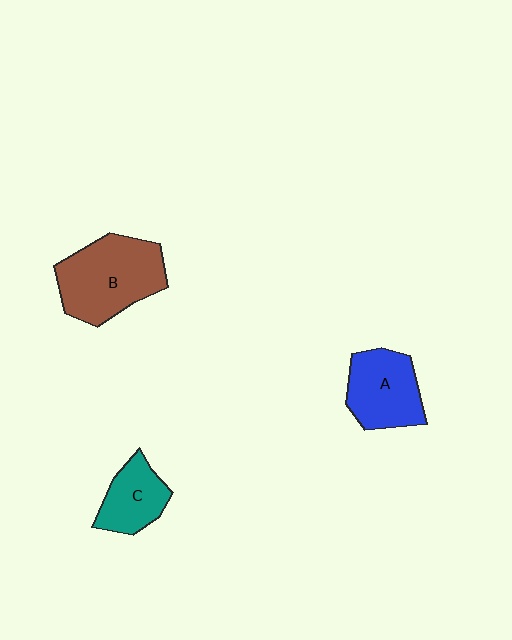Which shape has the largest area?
Shape B (brown).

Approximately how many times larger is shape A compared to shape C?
Approximately 1.3 times.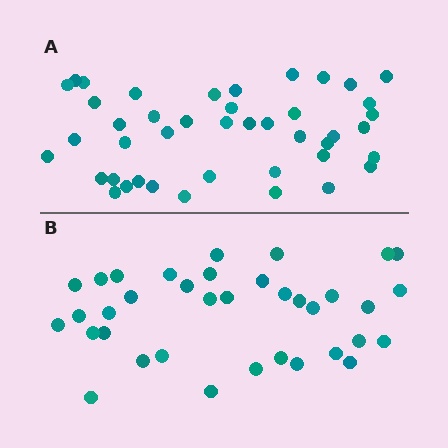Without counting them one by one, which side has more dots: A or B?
Region A (the top region) has more dots.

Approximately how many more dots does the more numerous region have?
Region A has roughly 8 or so more dots than region B.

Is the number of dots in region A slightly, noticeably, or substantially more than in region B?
Region A has only slightly more — the two regions are fairly close. The ratio is roughly 1.2 to 1.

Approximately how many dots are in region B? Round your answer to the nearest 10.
About 40 dots. (The exact count is 36, which rounds to 40.)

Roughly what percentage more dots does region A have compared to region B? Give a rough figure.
About 20% more.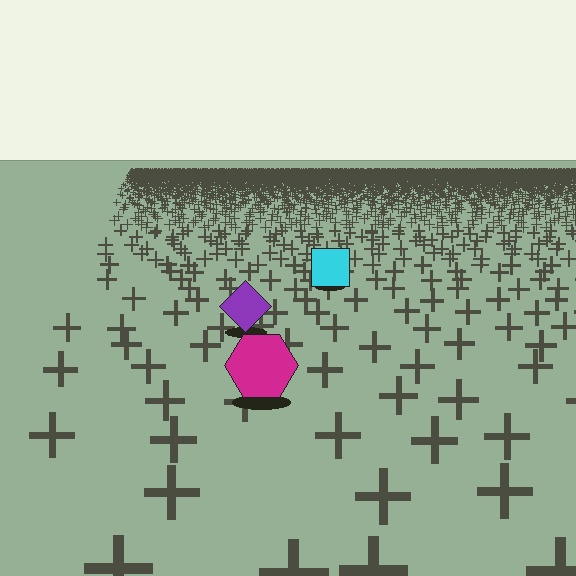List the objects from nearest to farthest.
From nearest to farthest: the magenta hexagon, the purple diamond, the cyan square.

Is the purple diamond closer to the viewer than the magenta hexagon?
No. The magenta hexagon is closer — you can tell from the texture gradient: the ground texture is coarser near it.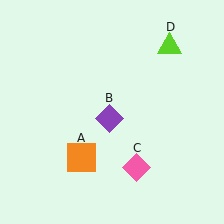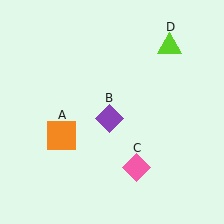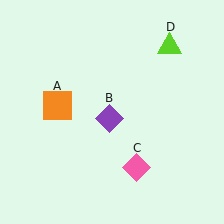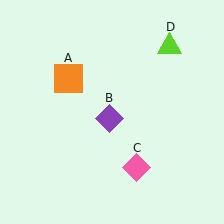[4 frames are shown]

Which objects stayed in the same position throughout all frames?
Purple diamond (object B) and pink diamond (object C) and lime triangle (object D) remained stationary.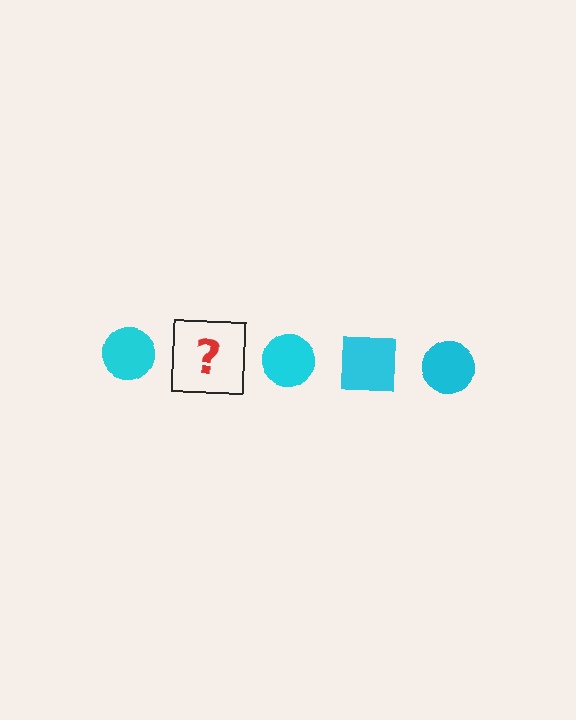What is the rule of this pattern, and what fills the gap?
The rule is that the pattern cycles through circle, square shapes in cyan. The gap should be filled with a cyan square.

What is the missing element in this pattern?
The missing element is a cyan square.